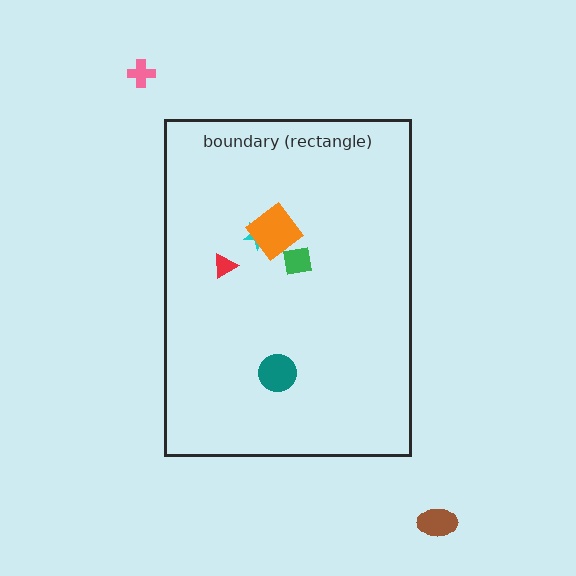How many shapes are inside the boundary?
5 inside, 2 outside.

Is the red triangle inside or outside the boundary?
Inside.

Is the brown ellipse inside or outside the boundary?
Outside.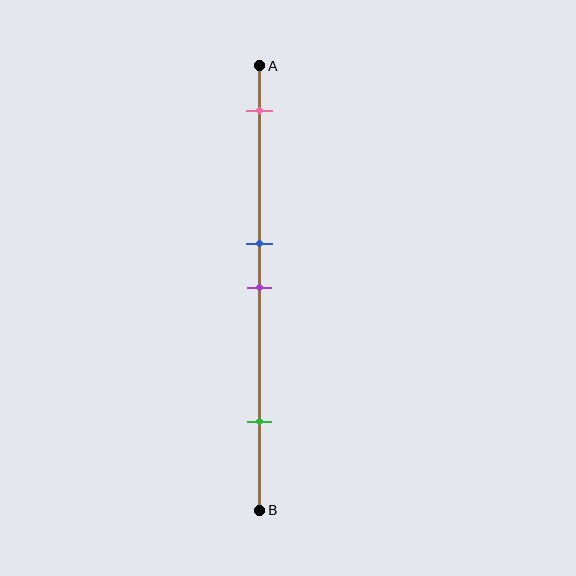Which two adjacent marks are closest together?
The blue and purple marks are the closest adjacent pair.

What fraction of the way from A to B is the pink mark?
The pink mark is approximately 10% (0.1) of the way from A to B.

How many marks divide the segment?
There are 4 marks dividing the segment.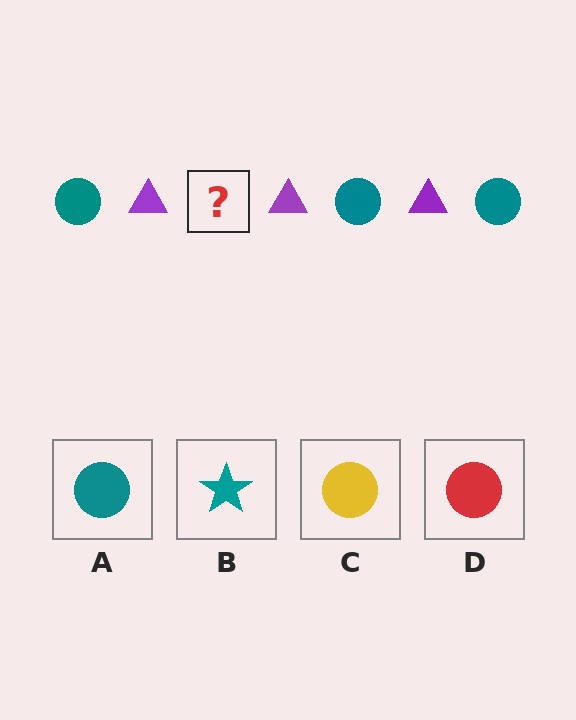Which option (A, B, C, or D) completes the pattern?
A.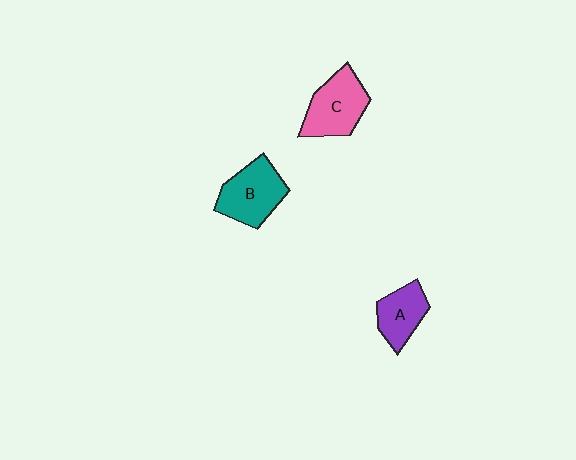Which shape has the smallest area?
Shape A (purple).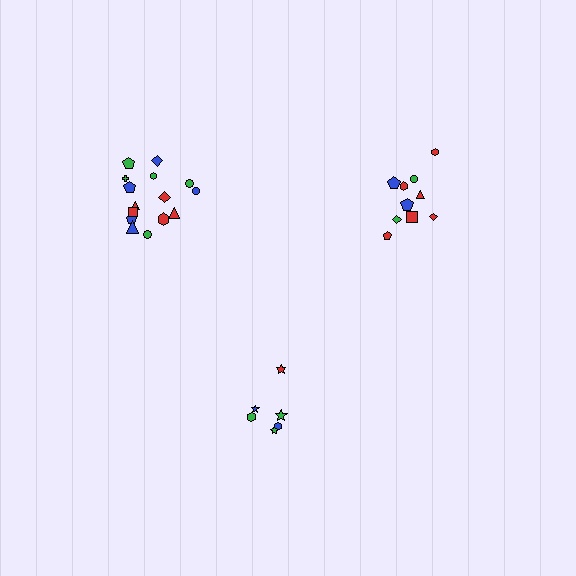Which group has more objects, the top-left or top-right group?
The top-left group.